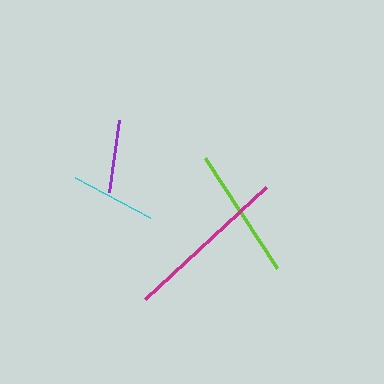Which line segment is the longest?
The magenta line is the longest at approximately 164 pixels.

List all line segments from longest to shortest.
From longest to shortest: magenta, lime, cyan, purple.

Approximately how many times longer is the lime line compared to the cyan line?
The lime line is approximately 1.5 times the length of the cyan line.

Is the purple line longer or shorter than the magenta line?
The magenta line is longer than the purple line.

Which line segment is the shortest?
The purple line is the shortest at approximately 73 pixels.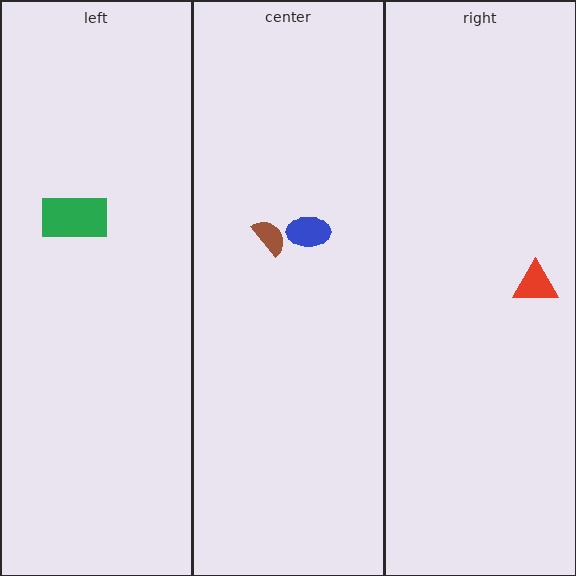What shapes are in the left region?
The green rectangle.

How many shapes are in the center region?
2.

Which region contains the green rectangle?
The left region.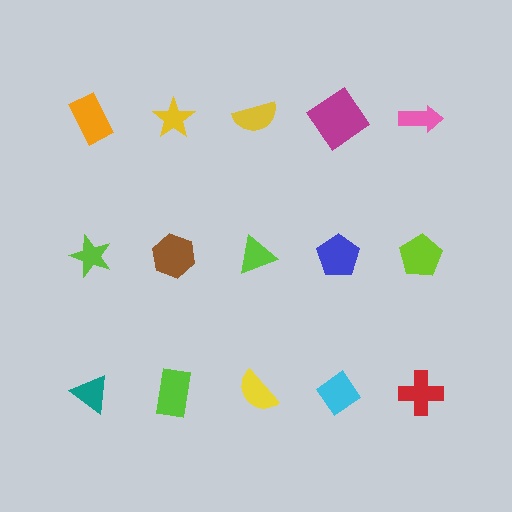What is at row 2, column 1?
A lime star.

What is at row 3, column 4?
A cyan diamond.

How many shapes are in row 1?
5 shapes.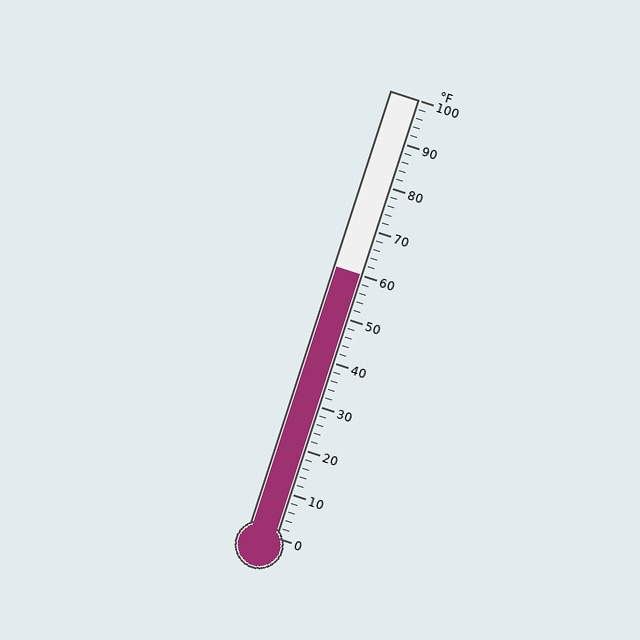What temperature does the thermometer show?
The thermometer shows approximately 60°F.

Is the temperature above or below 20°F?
The temperature is above 20°F.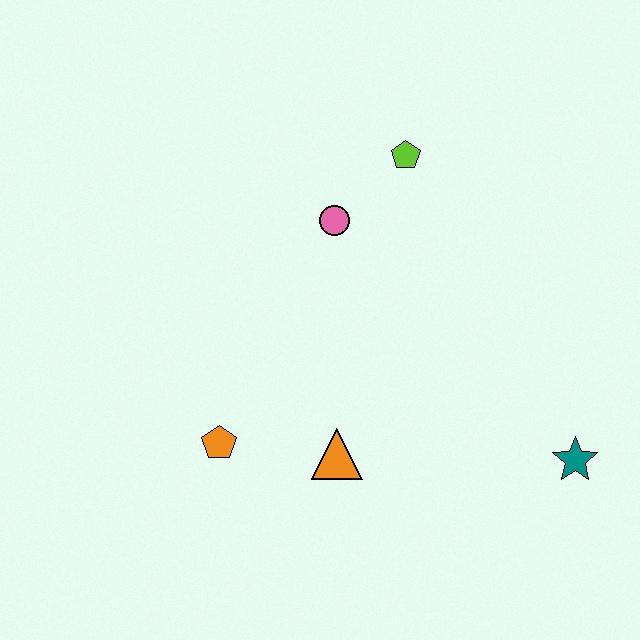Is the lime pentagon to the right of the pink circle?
Yes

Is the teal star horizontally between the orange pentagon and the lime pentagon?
No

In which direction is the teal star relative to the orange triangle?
The teal star is to the right of the orange triangle.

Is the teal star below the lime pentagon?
Yes